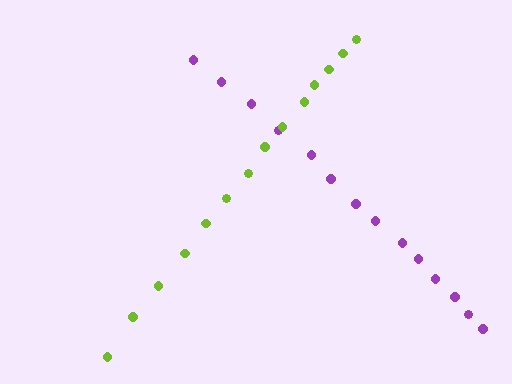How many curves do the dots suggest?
There are 2 distinct paths.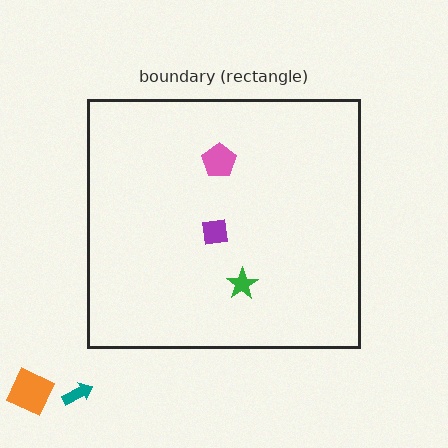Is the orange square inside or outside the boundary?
Outside.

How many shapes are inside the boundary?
3 inside, 2 outside.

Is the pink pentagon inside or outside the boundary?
Inside.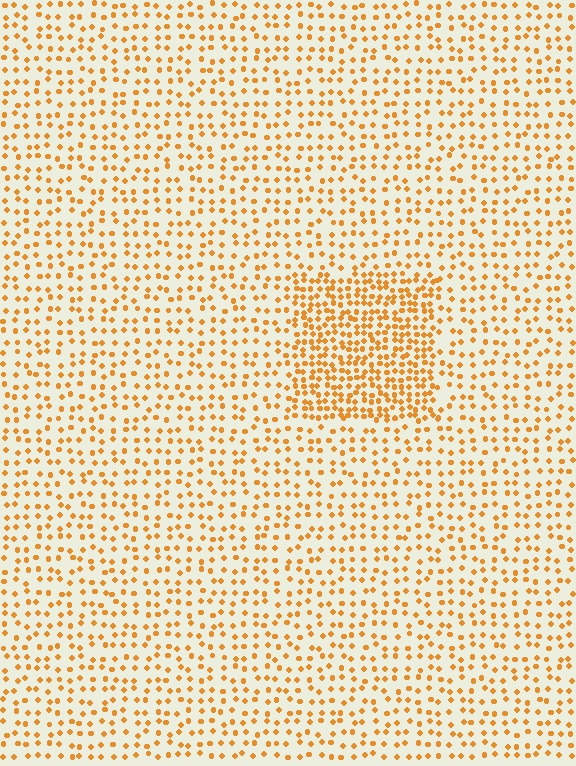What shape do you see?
I see a rectangle.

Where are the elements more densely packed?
The elements are more densely packed inside the rectangle boundary.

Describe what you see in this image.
The image contains small orange elements arranged at two different densities. A rectangle-shaped region is visible where the elements are more densely packed than the surrounding area.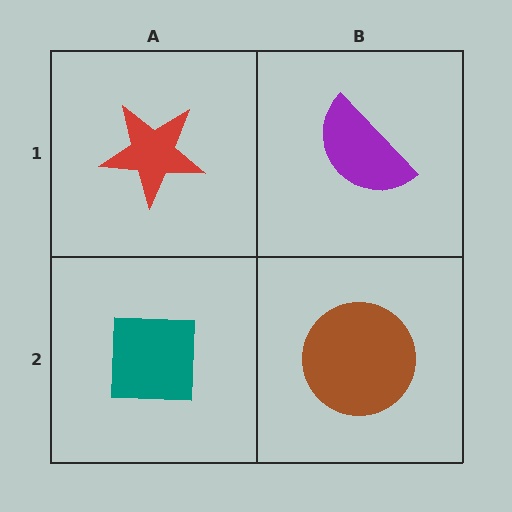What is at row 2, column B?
A brown circle.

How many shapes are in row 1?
2 shapes.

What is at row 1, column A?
A red star.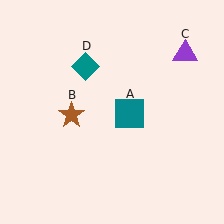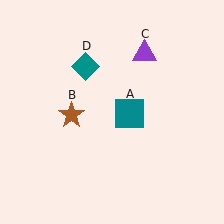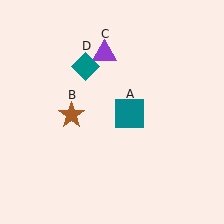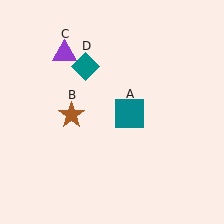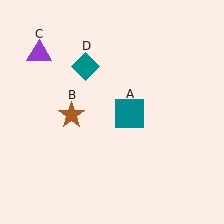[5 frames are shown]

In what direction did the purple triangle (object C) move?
The purple triangle (object C) moved left.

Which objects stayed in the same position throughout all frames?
Teal square (object A) and brown star (object B) and teal diamond (object D) remained stationary.